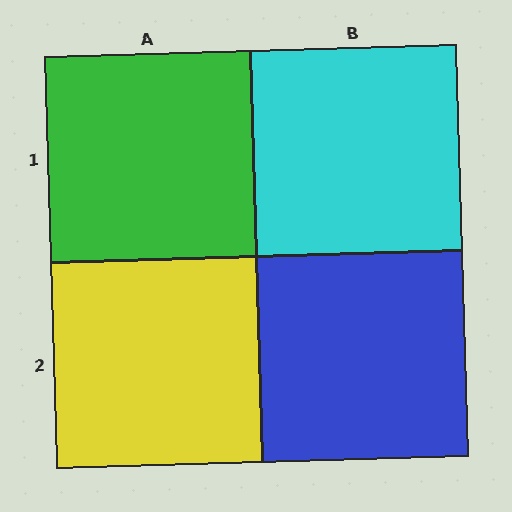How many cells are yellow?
1 cell is yellow.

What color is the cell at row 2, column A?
Yellow.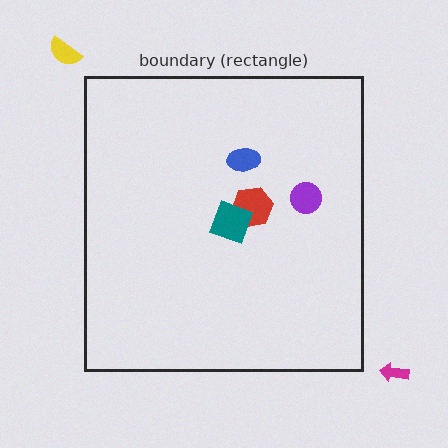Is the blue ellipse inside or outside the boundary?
Inside.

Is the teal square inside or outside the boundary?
Inside.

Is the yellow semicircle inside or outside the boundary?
Outside.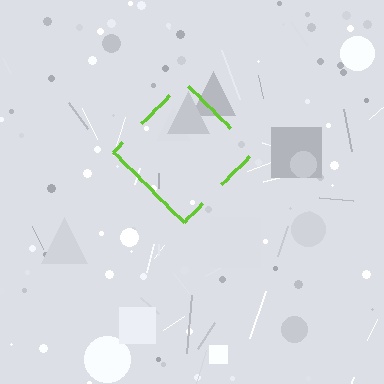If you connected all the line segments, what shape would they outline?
They would outline a diamond.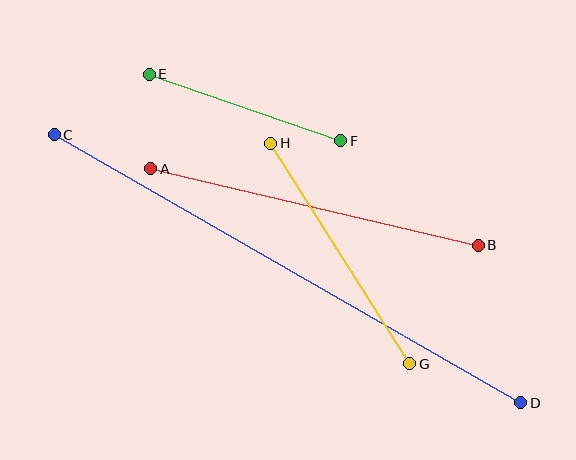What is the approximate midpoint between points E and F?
The midpoint is at approximately (245, 107) pixels.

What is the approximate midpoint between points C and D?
The midpoint is at approximately (287, 269) pixels.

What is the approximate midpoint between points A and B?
The midpoint is at approximately (314, 207) pixels.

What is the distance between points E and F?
The distance is approximately 202 pixels.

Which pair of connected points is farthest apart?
Points C and D are farthest apart.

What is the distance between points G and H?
The distance is approximately 260 pixels.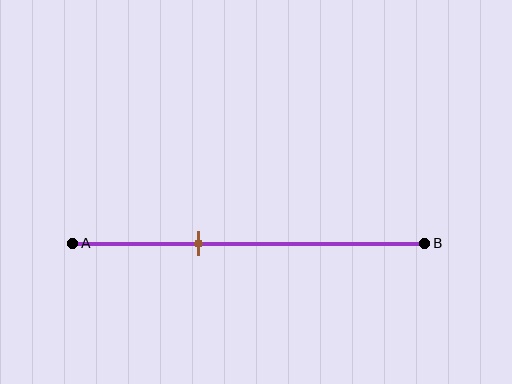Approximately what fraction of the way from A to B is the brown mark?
The brown mark is approximately 35% of the way from A to B.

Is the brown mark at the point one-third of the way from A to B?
Yes, the mark is approximately at the one-third point.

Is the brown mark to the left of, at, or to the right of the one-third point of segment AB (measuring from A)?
The brown mark is approximately at the one-third point of segment AB.